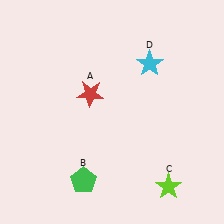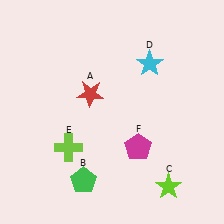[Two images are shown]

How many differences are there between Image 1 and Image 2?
There are 2 differences between the two images.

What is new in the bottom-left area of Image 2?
A lime cross (E) was added in the bottom-left area of Image 2.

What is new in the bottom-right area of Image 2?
A magenta pentagon (F) was added in the bottom-right area of Image 2.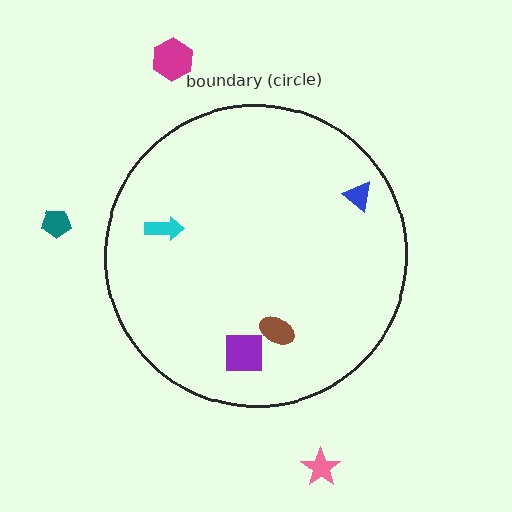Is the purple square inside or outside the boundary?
Inside.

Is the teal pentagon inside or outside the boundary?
Outside.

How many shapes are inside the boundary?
4 inside, 3 outside.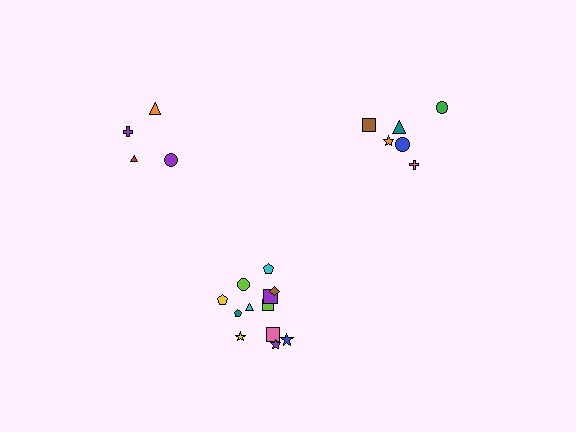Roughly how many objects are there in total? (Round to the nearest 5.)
Roughly 20 objects in total.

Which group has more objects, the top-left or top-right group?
The top-right group.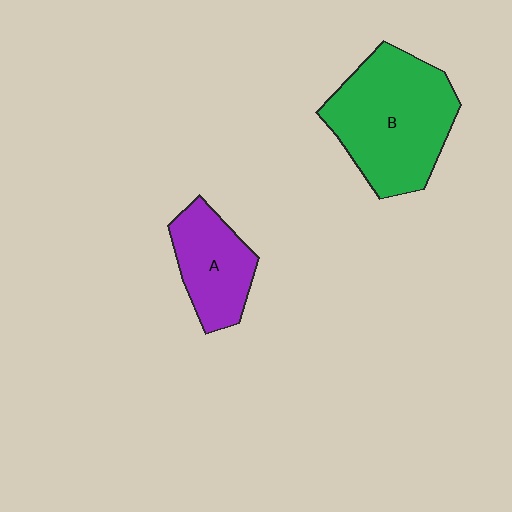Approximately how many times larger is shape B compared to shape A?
Approximately 1.8 times.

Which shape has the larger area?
Shape B (green).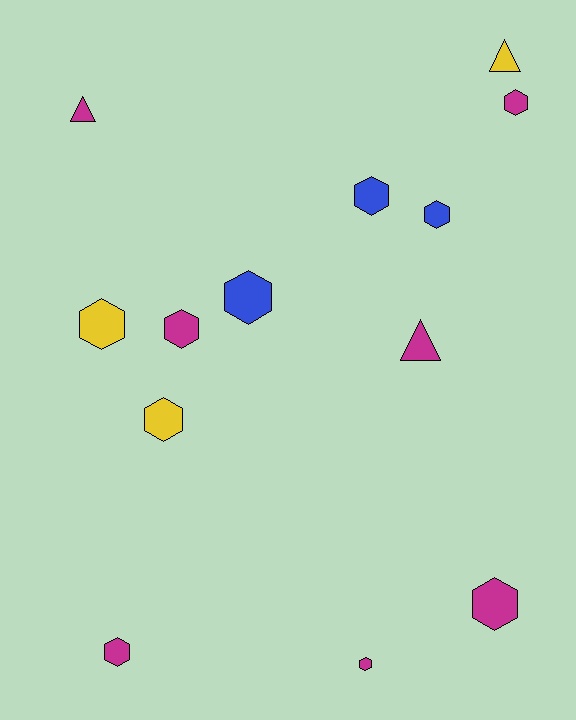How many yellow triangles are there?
There is 1 yellow triangle.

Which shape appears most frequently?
Hexagon, with 10 objects.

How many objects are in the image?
There are 13 objects.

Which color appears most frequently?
Magenta, with 7 objects.